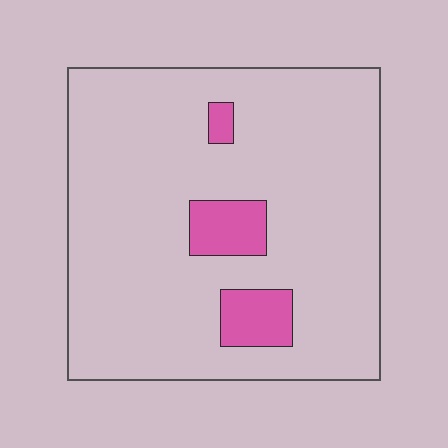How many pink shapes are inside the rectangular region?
3.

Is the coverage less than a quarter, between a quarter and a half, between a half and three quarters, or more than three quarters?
Less than a quarter.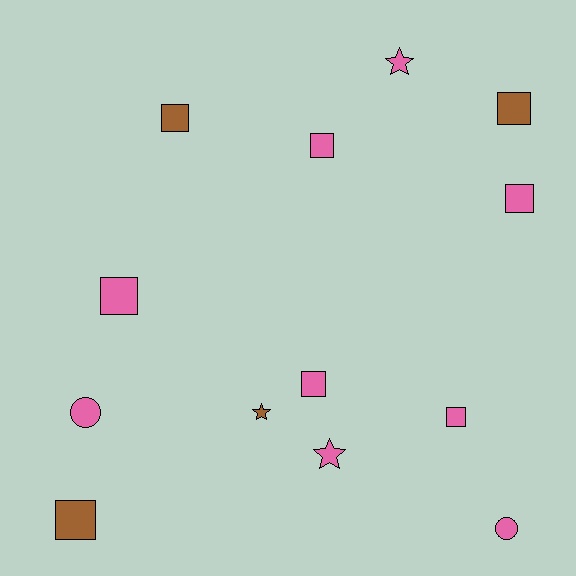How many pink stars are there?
There are 2 pink stars.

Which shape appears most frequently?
Square, with 8 objects.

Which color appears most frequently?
Pink, with 9 objects.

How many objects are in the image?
There are 13 objects.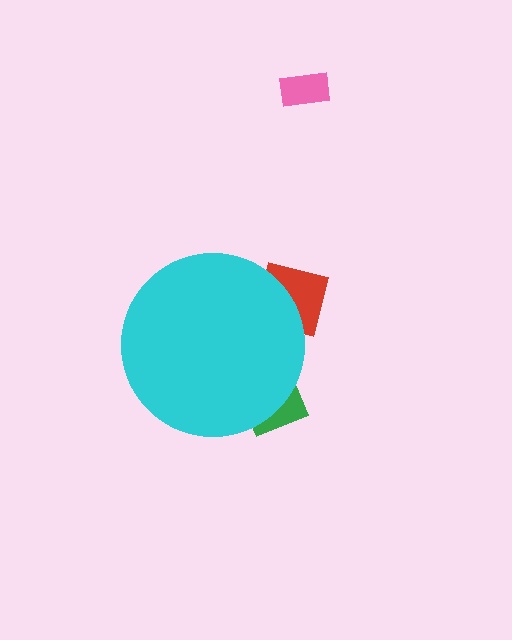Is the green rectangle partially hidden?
Yes, the green rectangle is partially hidden behind the cyan circle.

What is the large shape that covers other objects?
A cyan circle.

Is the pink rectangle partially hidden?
No, the pink rectangle is fully visible.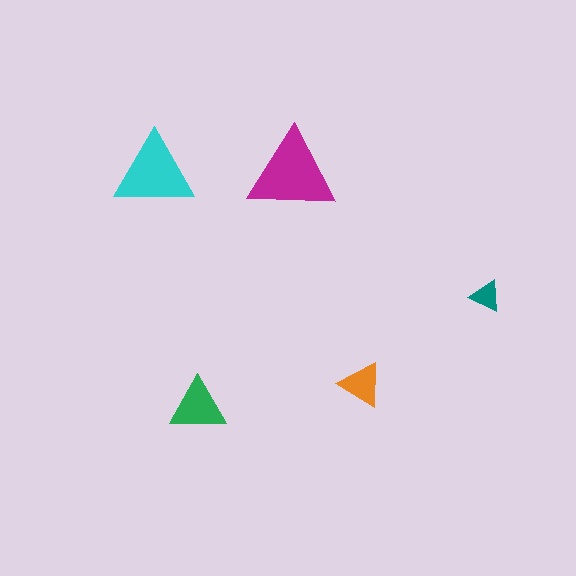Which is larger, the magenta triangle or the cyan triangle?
The magenta one.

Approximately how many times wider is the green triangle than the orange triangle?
About 1.5 times wider.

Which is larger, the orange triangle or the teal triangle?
The orange one.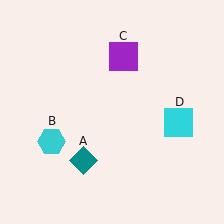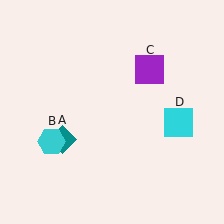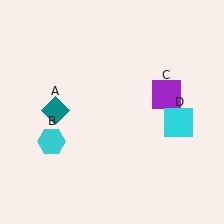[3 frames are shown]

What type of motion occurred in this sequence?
The teal diamond (object A), purple square (object C) rotated clockwise around the center of the scene.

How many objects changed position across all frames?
2 objects changed position: teal diamond (object A), purple square (object C).